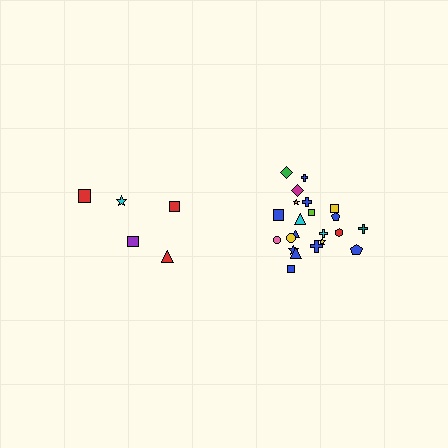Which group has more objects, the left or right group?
The right group.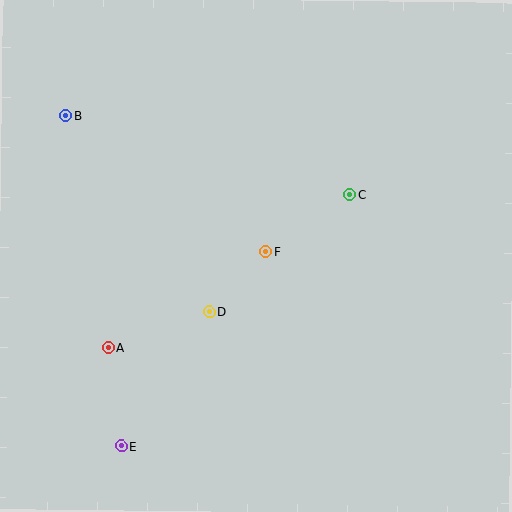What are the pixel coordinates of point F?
Point F is at (266, 252).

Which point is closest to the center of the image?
Point F at (266, 252) is closest to the center.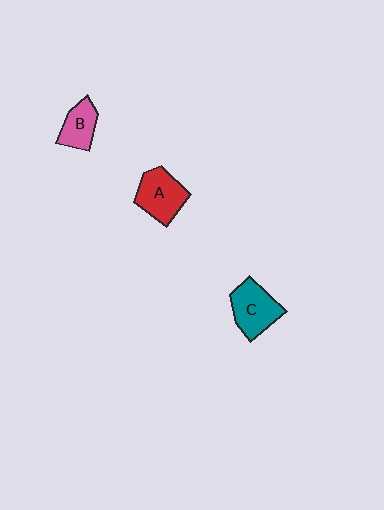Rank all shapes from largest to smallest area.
From largest to smallest: C (teal), A (red), B (pink).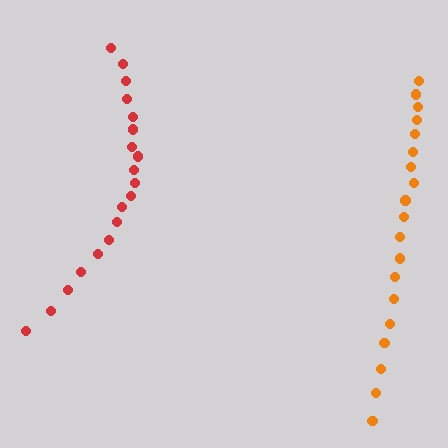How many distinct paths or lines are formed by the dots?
There are 2 distinct paths.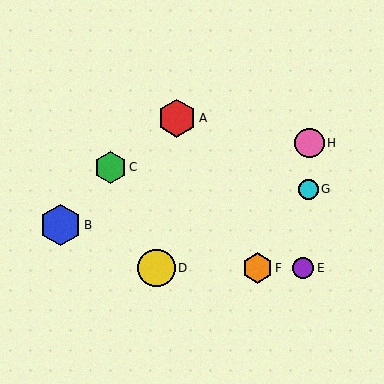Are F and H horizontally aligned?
No, F is at y≈268 and H is at y≈143.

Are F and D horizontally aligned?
Yes, both are at y≈268.